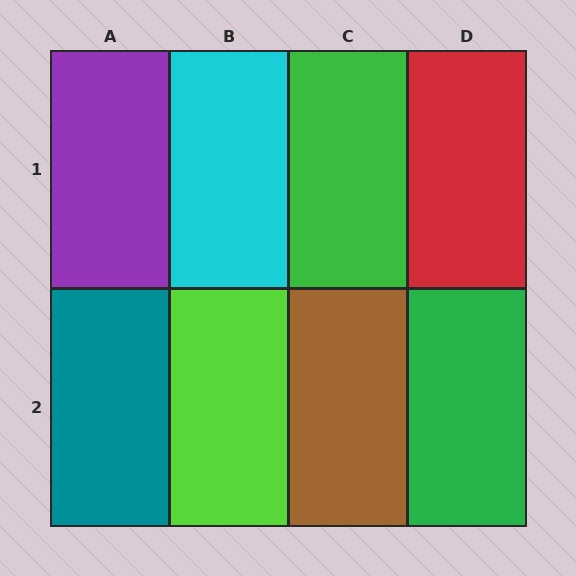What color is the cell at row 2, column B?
Lime.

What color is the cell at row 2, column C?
Brown.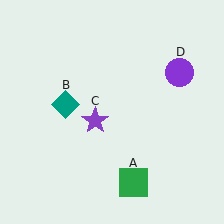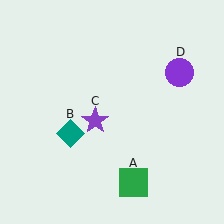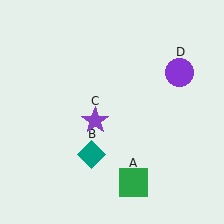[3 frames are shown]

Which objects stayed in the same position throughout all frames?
Green square (object A) and purple star (object C) and purple circle (object D) remained stationary.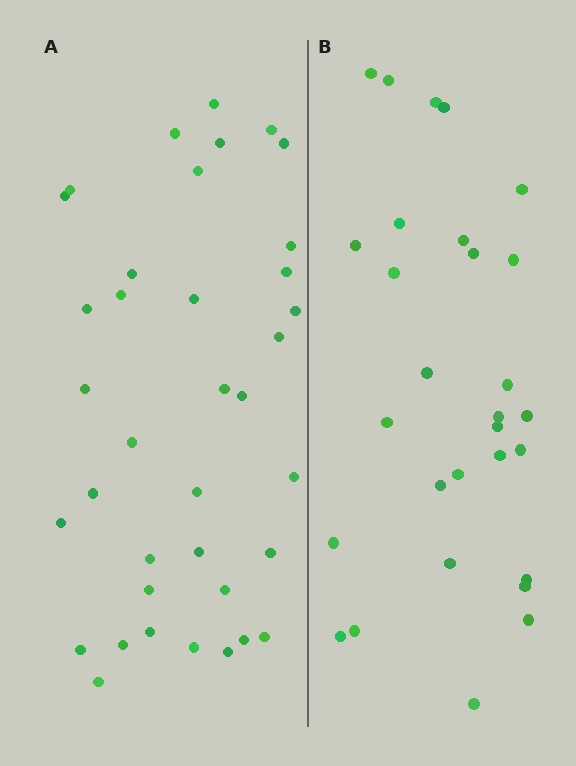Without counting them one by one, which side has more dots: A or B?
Region A (the left region) has more dots.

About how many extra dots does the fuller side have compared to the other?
Region A has roughly 8 or so more dots than region B.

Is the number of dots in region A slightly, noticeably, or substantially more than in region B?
Region A has noticeably more, but not dramatically so. The ratio is roughly 1.3 to 1.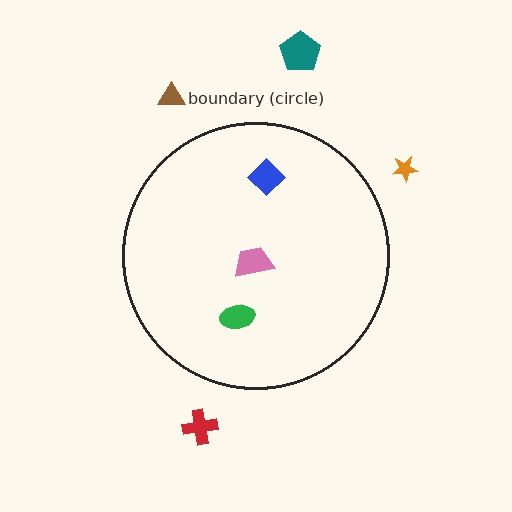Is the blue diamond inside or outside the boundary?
Inside.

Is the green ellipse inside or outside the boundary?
Inside.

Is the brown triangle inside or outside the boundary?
Outside.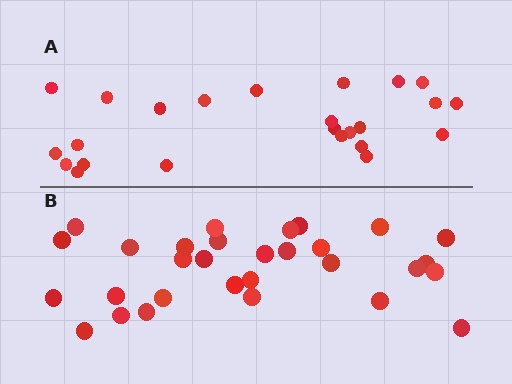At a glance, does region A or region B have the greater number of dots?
Region B (the bottom region) has more dots.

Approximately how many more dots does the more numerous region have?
Region B has about 6 more dots than region A.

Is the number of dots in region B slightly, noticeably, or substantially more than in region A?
Region B has noticeably more, but not dramatically so. The ratio is roughly 1.2 to 1.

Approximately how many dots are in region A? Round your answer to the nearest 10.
About 20 dots. (The exact count is 24, which rounds to 20.)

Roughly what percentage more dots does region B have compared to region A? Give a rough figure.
About 25% more.